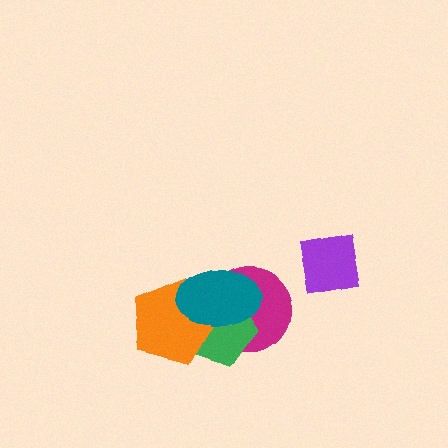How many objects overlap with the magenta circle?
3 objects overlap with the magenta circle.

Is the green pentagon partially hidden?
Yes, it is partially covered by another shape.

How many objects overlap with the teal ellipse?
3 objects overlap with the teal ellipse.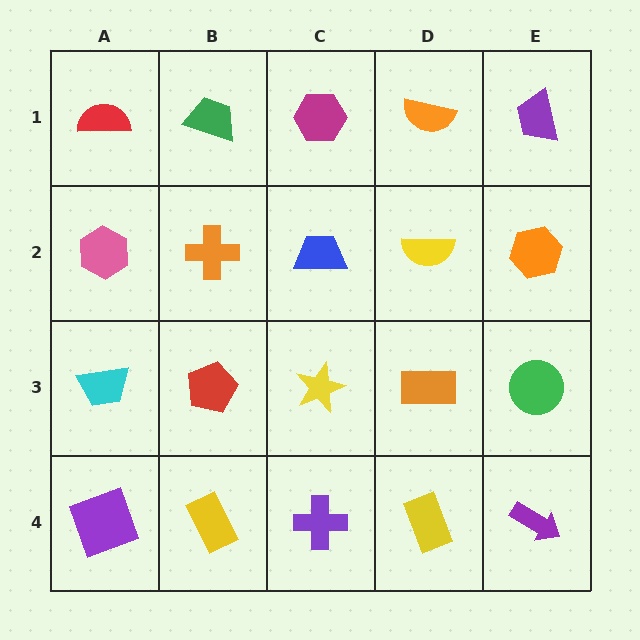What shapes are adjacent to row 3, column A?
A pink hexagon (row 2, column A), a purple square (row 4, column A), a red pentagon (row 3, column B).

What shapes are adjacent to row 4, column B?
A red pentagon (row 3, column B), a purple square (row 4, column A), a purple cross (row 4, column C).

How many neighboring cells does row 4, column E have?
2.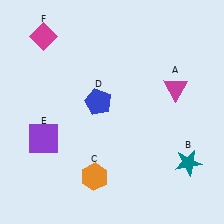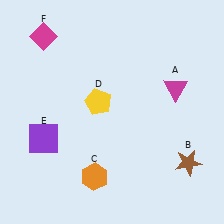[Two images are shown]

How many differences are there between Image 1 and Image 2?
There are 2 differences between the two images.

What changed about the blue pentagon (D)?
In Image 1, D is blue. In Image 2, it changed to yellow.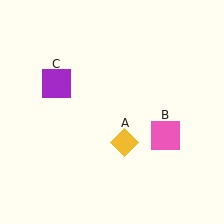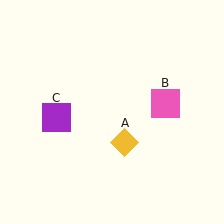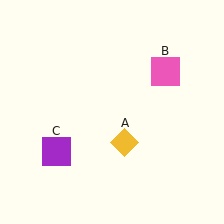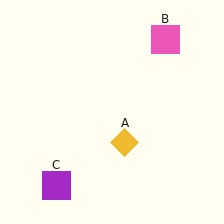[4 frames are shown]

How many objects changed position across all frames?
2 objects changed position: pink square (object B), purple square (object C).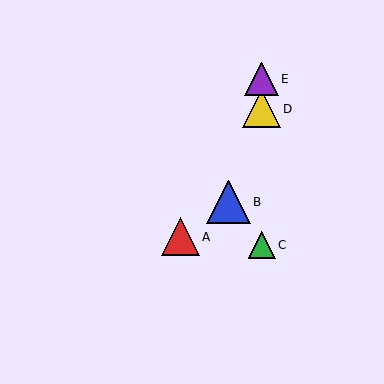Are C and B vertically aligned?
No, C is at x≈262 and B is at x≈228.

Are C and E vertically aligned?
Yes, both are at x≈262.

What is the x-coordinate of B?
Object B is at x≈228.